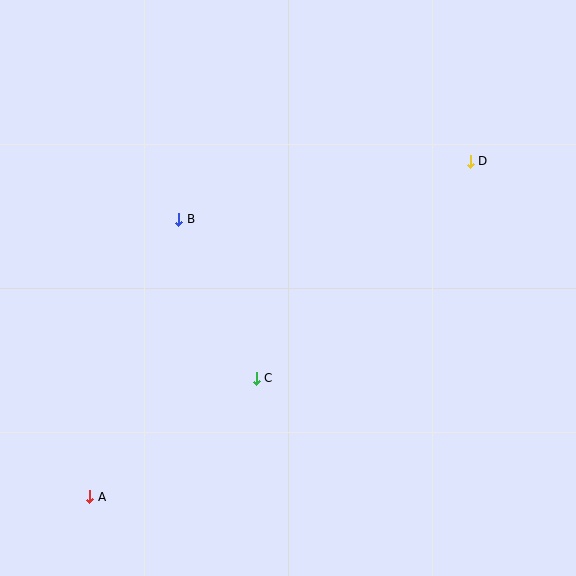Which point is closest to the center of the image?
Point C at (256, 378) is closest to the center.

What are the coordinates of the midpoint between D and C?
The midpoint between D and C is at (363, 270).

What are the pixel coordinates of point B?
Point B is at (179, 219).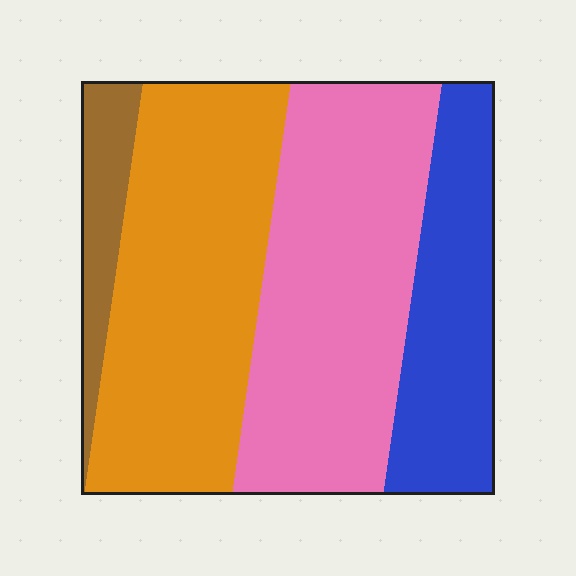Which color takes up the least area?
Brown, at roughly 10%.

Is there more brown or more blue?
Blue.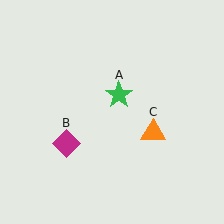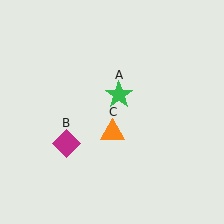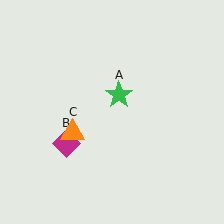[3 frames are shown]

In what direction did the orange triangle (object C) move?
The orange triangle (object C) moved left.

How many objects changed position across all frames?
1 object changed position: orange triangle (object C).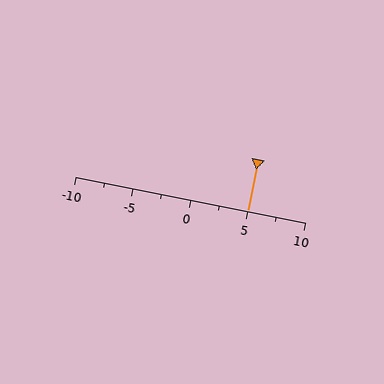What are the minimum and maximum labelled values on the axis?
The axis runs from -10 to 10.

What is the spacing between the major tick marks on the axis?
The major ticks are spaced 5 apart.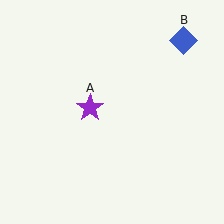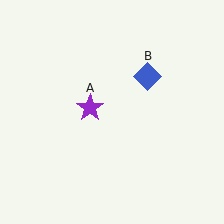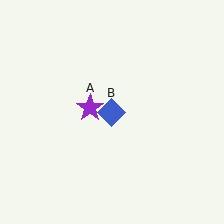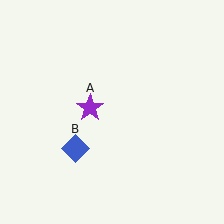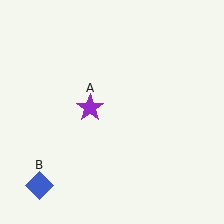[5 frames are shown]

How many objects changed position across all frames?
1 object changed position: blue diamond (object B).